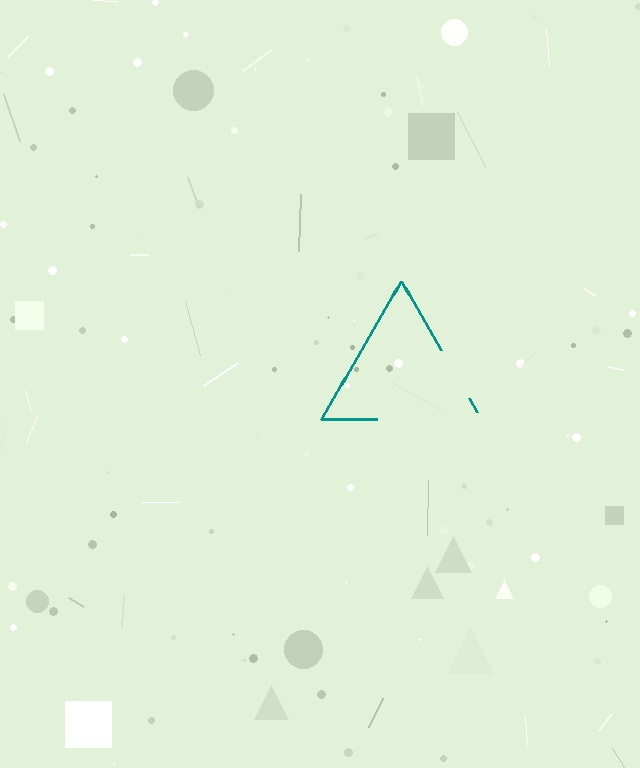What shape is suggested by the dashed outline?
The dashed outline suggests a triangle.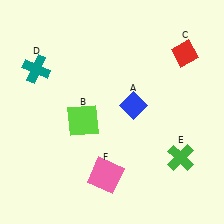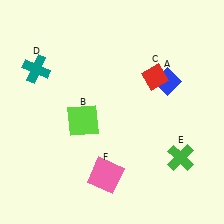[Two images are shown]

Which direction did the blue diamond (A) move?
The blue diamond (A) moved right.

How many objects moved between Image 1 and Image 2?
2 objects moved between the two images.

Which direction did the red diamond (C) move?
The red diamond (C) moved left.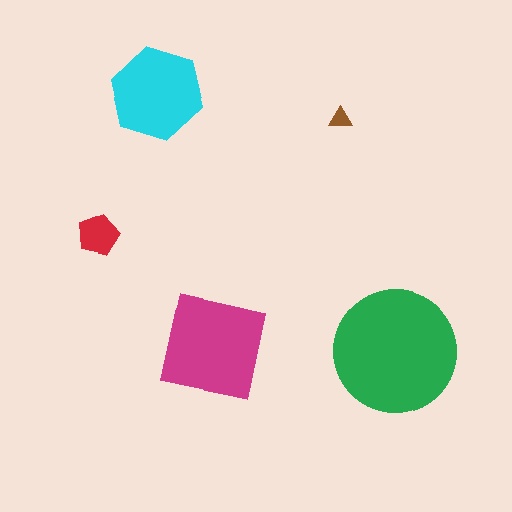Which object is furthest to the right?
The green circle is rightmost.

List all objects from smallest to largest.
The brown triangle, the red pentagon, the cyan hexagon, the magenta square, the green circle.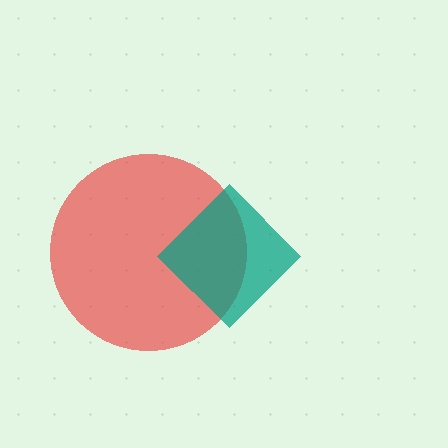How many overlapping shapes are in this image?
There are 2 overlapping shapes in the image.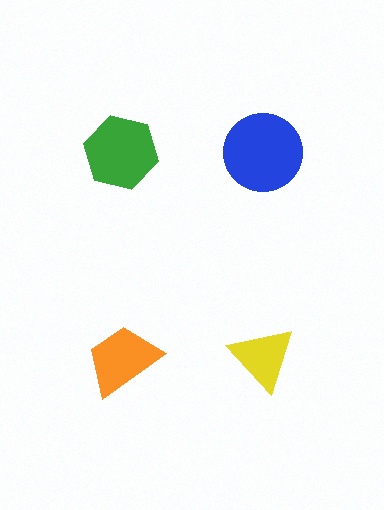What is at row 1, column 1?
A green hexagon.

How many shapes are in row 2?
2 shapes.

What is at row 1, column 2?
A blue circle.